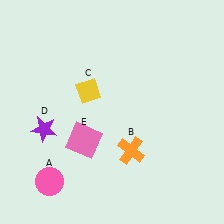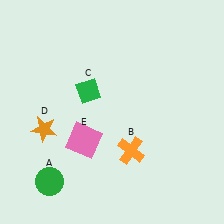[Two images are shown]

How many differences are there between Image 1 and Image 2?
There are 3 differences between the two images.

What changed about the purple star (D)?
In Image 1, D is purple. In Image 2, it changed to orange.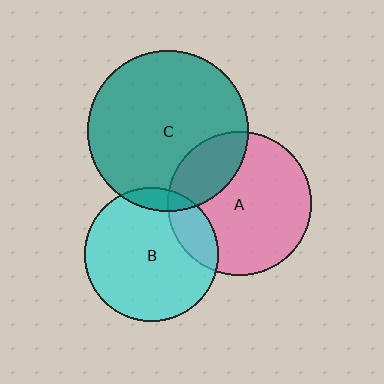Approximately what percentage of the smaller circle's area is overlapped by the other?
Approximately 20%.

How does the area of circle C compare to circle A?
Approximately 1.3 times.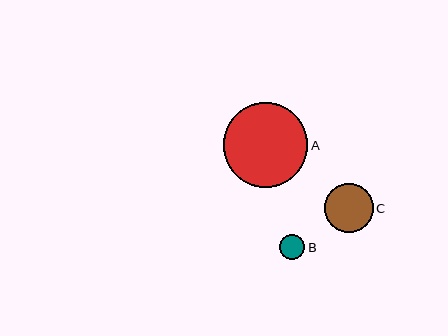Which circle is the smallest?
Circle B is the smallest with a size of approximately 26 pixels.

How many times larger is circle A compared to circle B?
Circle A is approximately 3.3 times the size of circle B.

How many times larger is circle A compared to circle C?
Circle A is approximately 1.7 times the size of circle C.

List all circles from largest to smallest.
From largest to smallest: A, C, B.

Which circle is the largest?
Circle A is the largest with a size of approximately 85 pixels.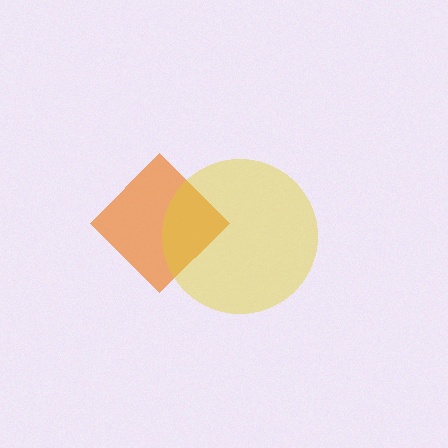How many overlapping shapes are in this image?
There are 2 overlapping shapes in the image.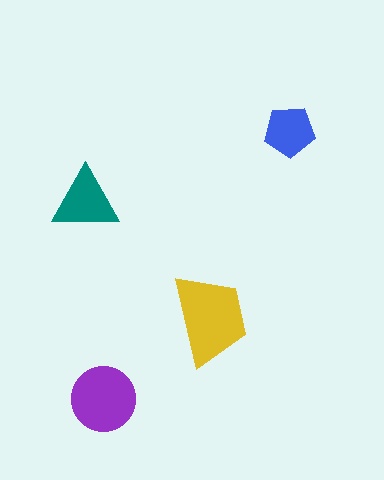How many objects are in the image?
There are 4 objects in the image.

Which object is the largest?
The yellow trapezoid.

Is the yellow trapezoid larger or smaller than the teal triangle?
Larger.